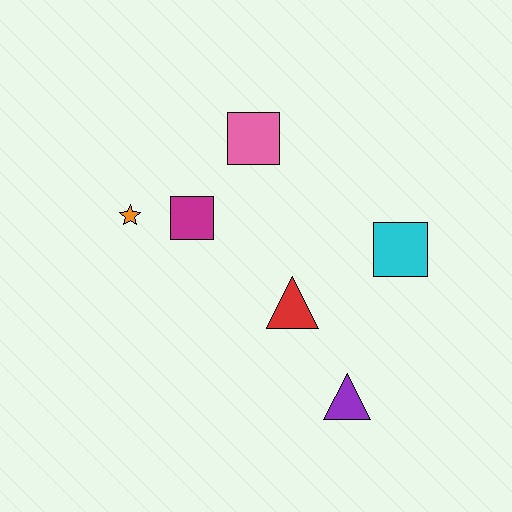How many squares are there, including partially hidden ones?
There are 3 squares.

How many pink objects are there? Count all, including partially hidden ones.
There is 1 pink object.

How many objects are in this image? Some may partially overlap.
There are 6 objects.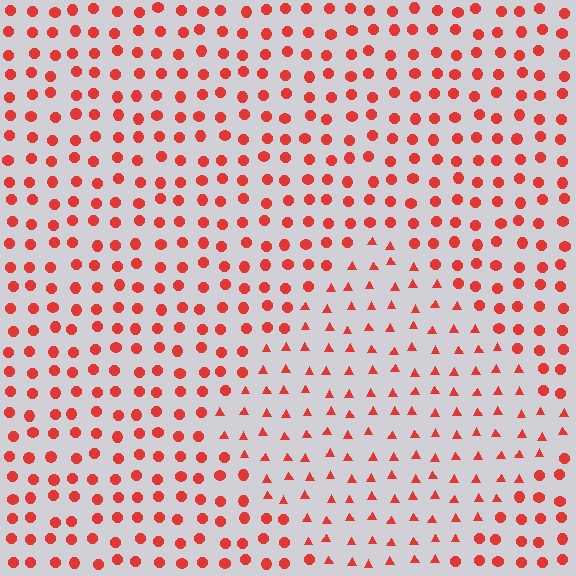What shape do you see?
I see a diamond.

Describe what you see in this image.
The image is filled with small red elements arranged in a uniform grid. A diamond-shaped region contains triangles, while the surrounding area contains circles. The boundary is defined purely by the change in element shape.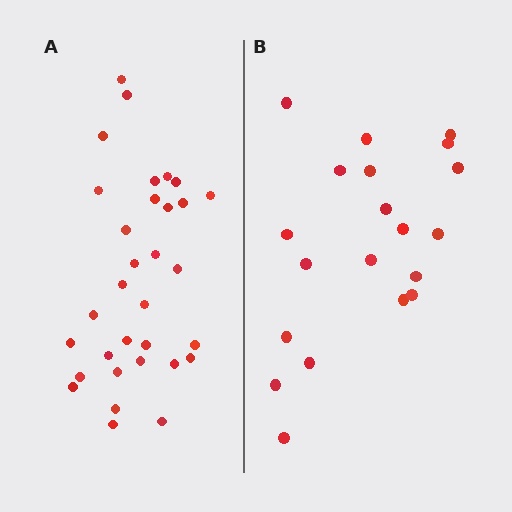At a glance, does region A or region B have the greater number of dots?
Region A (the left region) has more dots.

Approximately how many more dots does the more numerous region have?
Region A has roughly 12 or so more dots than region B.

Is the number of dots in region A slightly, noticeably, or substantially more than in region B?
Region A has substantially more. The ratio is roughly 1.6 to 1.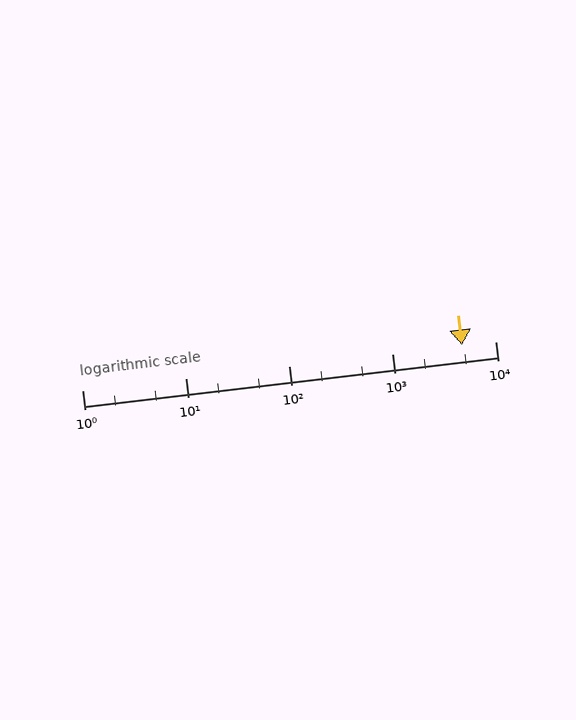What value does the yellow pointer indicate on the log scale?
The pointer indicates approximately 4800.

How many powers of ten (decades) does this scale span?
The scale spans 4 decades, from 1 to 10000.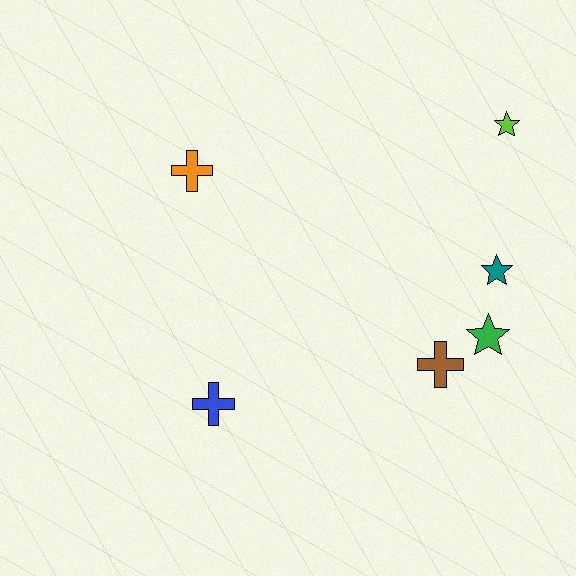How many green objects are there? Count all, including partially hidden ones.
There is 1 green object.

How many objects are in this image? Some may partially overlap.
There are 6 objects.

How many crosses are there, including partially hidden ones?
There are 3 crosses.